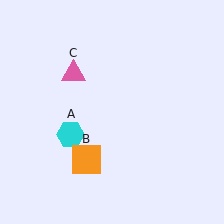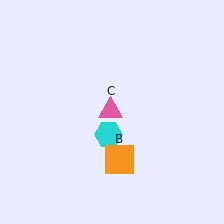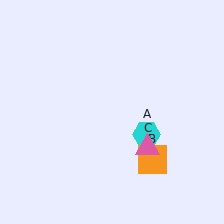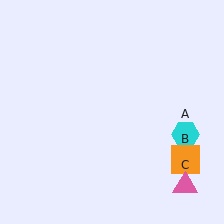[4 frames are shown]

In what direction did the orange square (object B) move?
The orange square (object B) moved right.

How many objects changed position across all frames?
3 objects changed position: cyan hexagon (object A), orange square (object B), pink triangle (object C).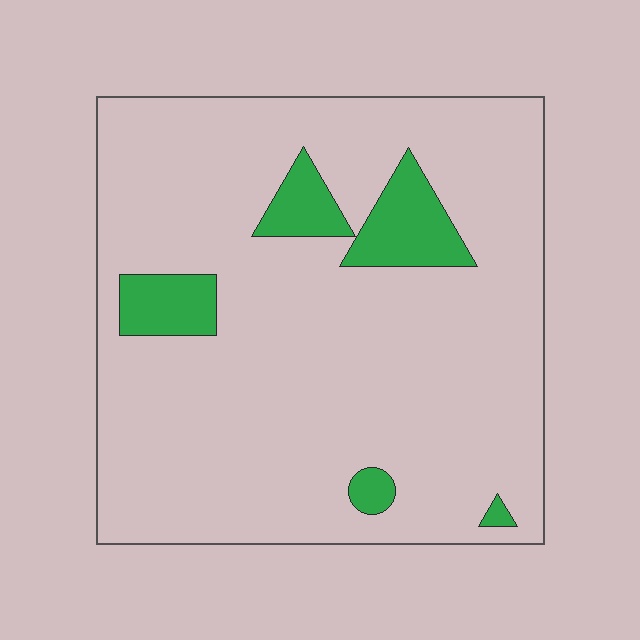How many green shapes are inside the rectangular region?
5.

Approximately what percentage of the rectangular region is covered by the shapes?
Approximately 10%.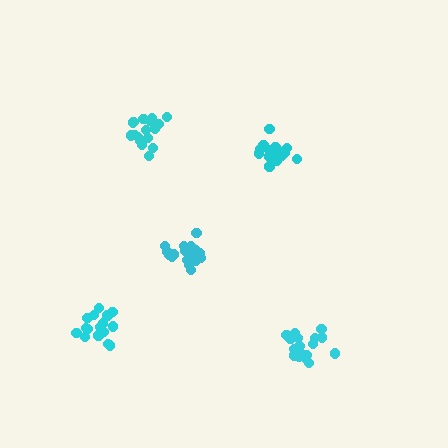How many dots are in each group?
Group 1: 20 dots, Group 2: 17 dots, Group 3: 16 dots, Group 4: 17 dots, Group 5: 18 dots (88 total).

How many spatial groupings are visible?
There are 5 spatial groupings.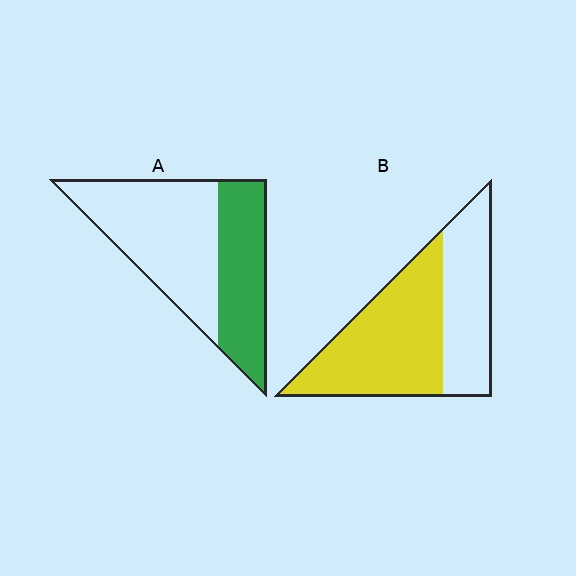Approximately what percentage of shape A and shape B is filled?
A is approximately 40% and B is approximately 60%.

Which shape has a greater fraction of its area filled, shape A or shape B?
Shape B.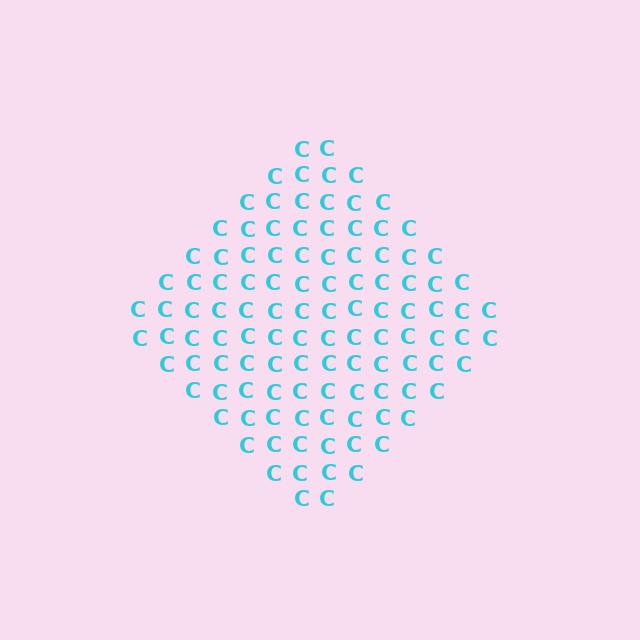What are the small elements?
The small elements are letter C's.